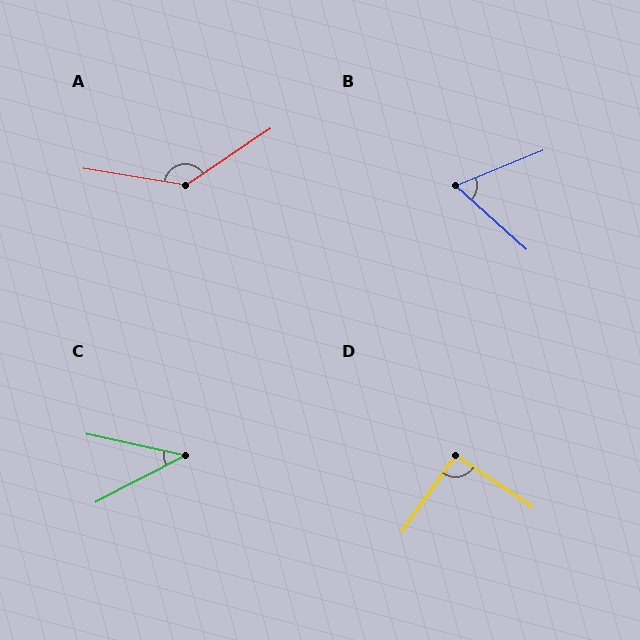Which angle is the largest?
A, at approximately 137 degrees.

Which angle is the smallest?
C, at approximately 40 degrees.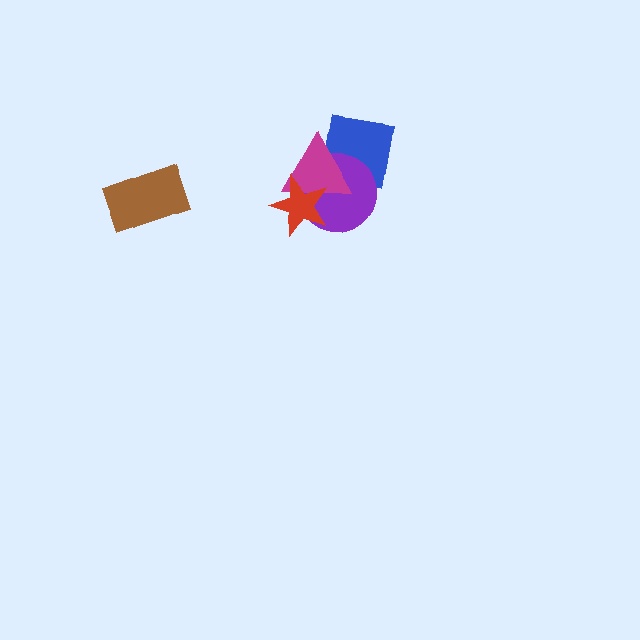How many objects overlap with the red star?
2 objects overlap with the red star.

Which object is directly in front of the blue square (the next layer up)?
The purple circle is directly in front of the blue square.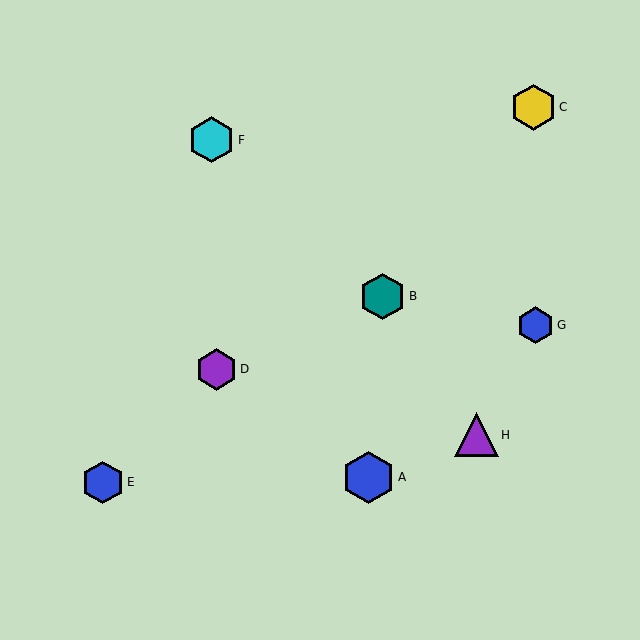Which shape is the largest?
The blue hexagon (labeled A) is the largest.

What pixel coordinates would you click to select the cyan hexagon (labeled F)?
Click at (212, 140) to select the cyan hexagon F.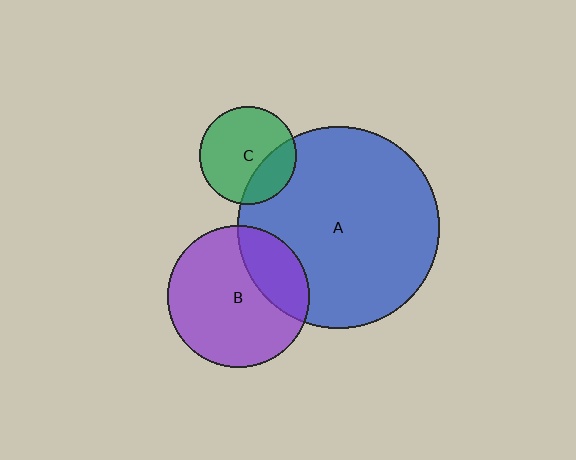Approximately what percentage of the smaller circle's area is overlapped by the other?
Approximately 25%.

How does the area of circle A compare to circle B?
Approximately 2.0 times.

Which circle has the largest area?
Circle A (blue).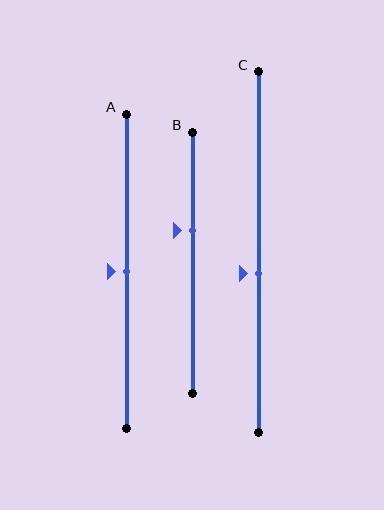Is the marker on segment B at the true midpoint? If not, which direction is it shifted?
No, the marker on segment B is shifted upward by about 12% of the segment length.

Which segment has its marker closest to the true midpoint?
Segment A has its marker closest to the true midpoint.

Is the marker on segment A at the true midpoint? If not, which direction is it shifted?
Yes, the marker on segment A is at the true midpoint.